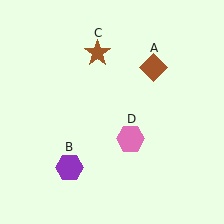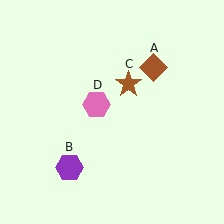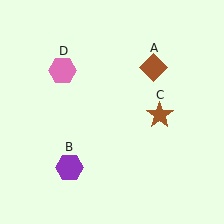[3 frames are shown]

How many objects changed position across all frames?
2 objects changed position: brown star (object C), pink hexagon (object D).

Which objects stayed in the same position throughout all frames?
Brown diamond (object A) and purple hexagon (object B) remained stationary.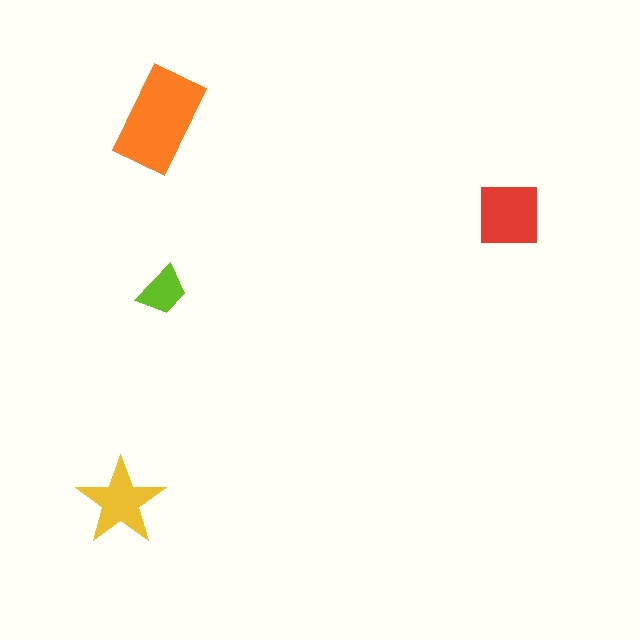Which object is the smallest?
The lime trapezoid.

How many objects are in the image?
There are 4 objects in the image.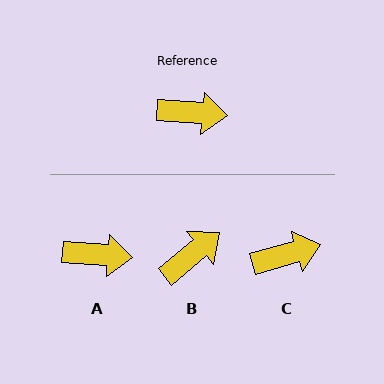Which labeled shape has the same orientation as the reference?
A.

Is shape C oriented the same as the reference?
No, it is off by about 21 degrees.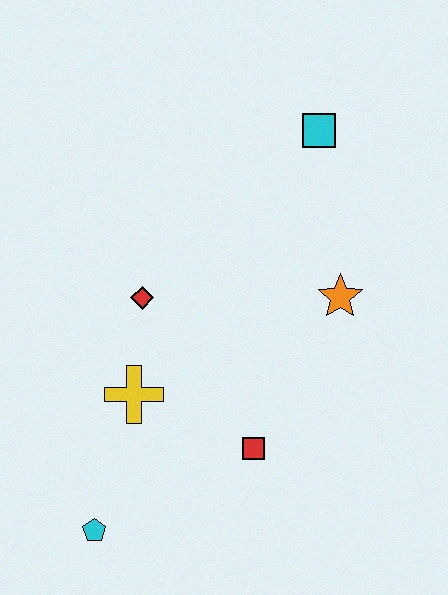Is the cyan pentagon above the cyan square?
No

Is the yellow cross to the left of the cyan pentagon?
No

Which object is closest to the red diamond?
The yellow cross is closest to the red diamond.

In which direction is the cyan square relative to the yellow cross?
The cyan square is above the yellow cross.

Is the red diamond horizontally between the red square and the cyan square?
No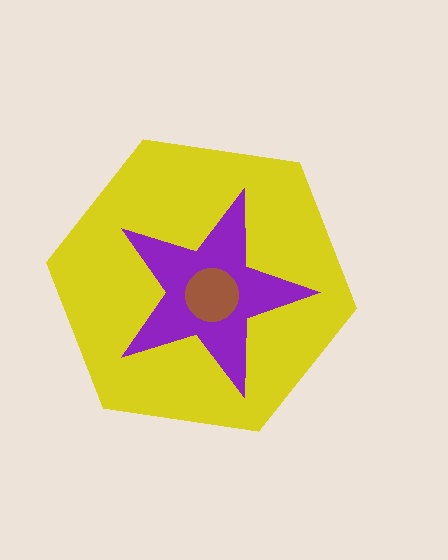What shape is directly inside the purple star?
The brown circle.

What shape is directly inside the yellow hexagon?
The purple star.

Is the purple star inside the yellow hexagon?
Yes.